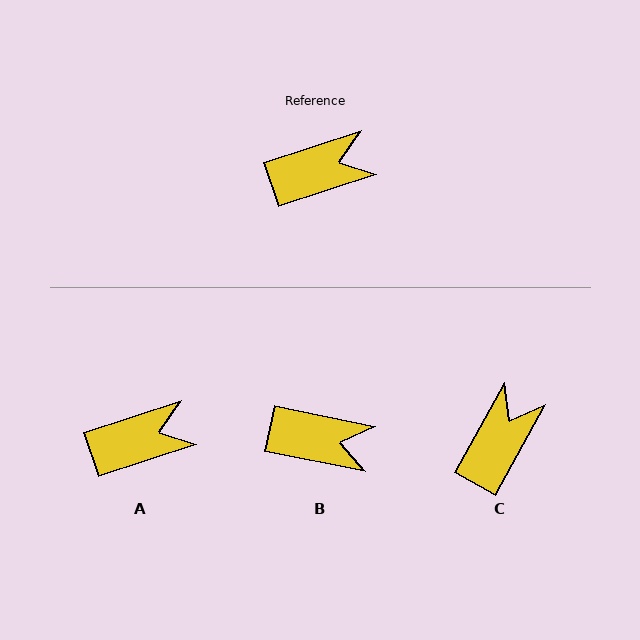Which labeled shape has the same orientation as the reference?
A.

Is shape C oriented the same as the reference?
No, it is off by about 43 degrees.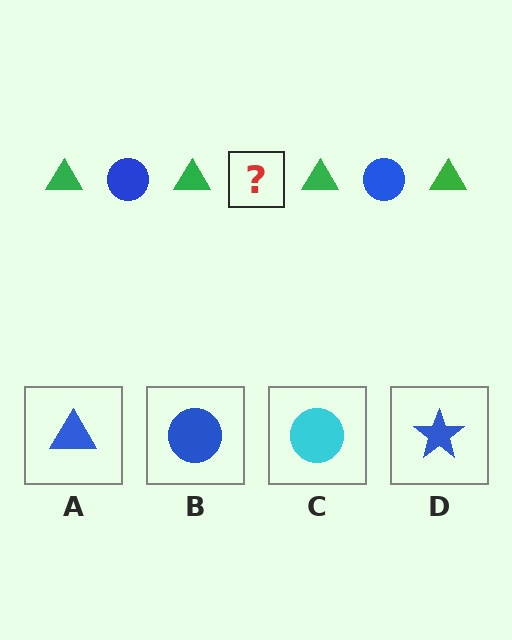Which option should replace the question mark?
Option B.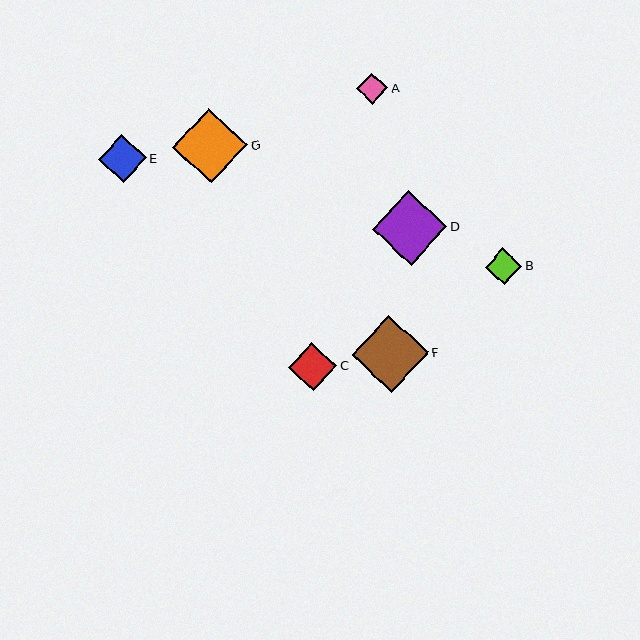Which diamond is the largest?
Diamond F is the largest with a size of approximately 77 pixels.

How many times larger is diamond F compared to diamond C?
Diamond F is approximately 1.6 times the size of diamond C.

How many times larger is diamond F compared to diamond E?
Diamond F is approximately 1.6 times the size of diamond E.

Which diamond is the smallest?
Diamond A is the smallest with a size of approximately 31 pixels.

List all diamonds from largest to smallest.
From largest to smallest: F, G, D, C, E, B, A.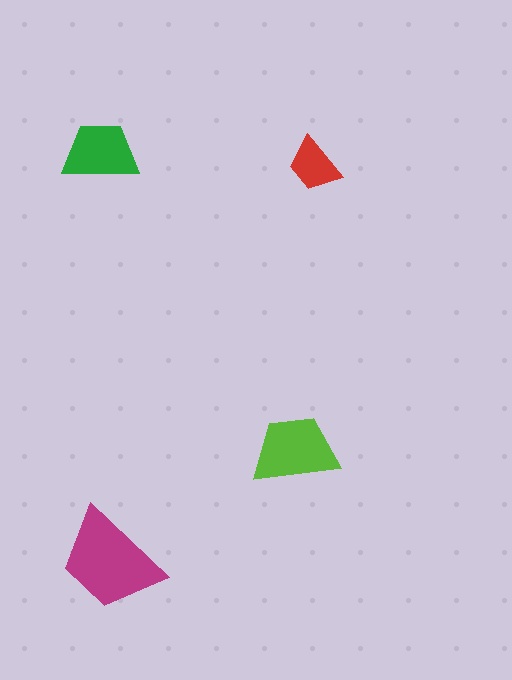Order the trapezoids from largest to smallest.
the magenta one, the lime one, the green one, the red one.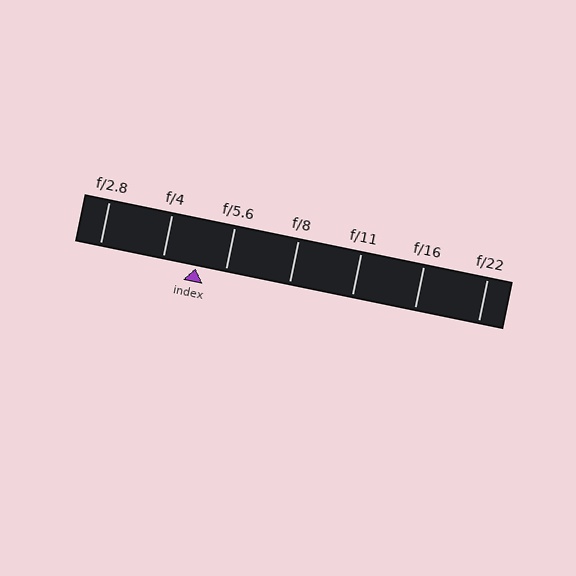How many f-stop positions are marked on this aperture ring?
There are 7 f-stop positions marked.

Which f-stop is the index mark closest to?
The index mark is closest to f/5.6.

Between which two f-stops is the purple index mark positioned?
The index mark is between f/4 and f/5.6.